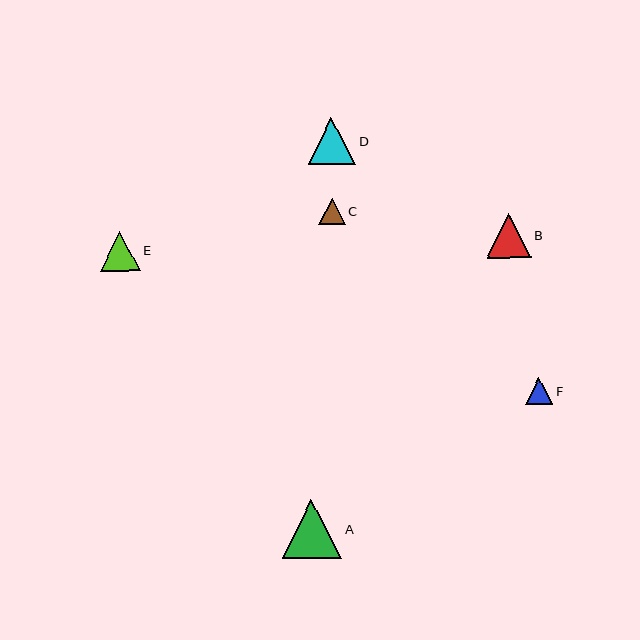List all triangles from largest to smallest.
From largest to smallest: A, D, B, E, F, C.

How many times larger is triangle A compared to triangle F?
Triangle A is approximately 2.2 times the size of triangle F.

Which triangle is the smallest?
Triangle C is the smallest with a size of approximately 27 pixels.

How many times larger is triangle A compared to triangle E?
Triangle A is approximately 1.5 times the size of triangle E.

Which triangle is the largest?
Triangle A is the largest with a size of approximately 59 pixels.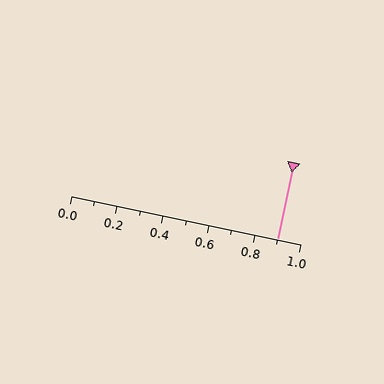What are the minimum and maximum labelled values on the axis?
The axis runs from 0.0 to 1.0.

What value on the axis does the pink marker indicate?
The marker indicates approximately 0.9.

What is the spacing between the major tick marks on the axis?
The major ticks are spaced 0.2 apart.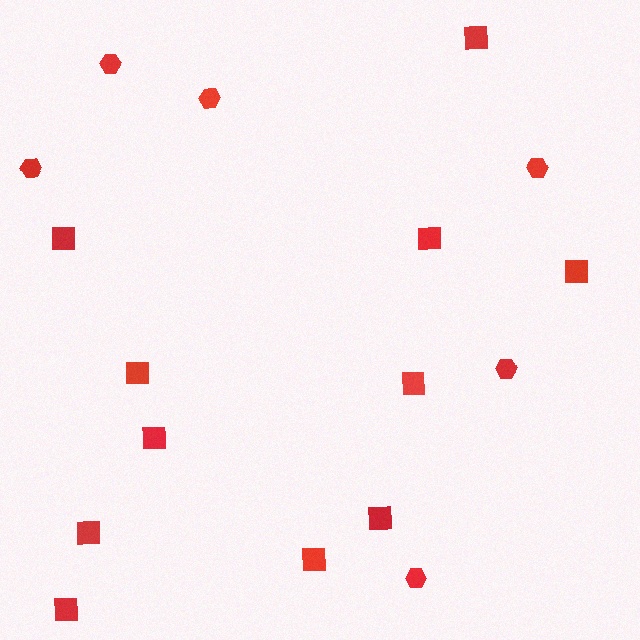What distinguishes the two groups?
There are 2 groups: one group of hexagons (6) and one group of squares (11).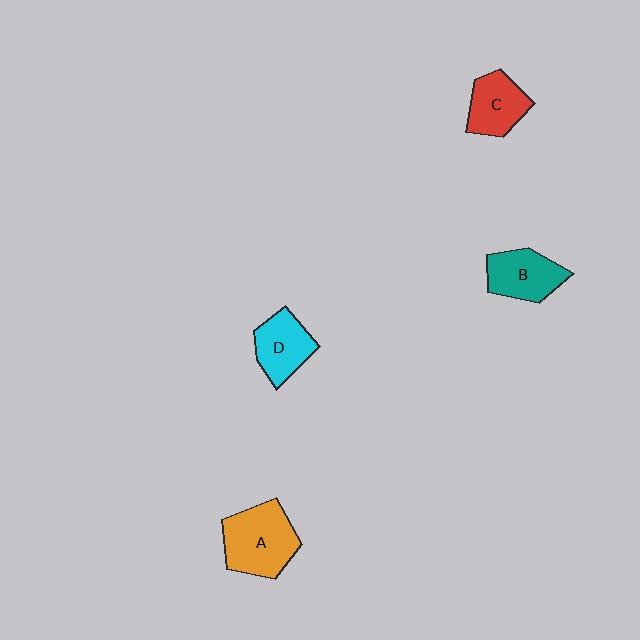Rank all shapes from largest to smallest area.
From largest to smallest: A (orange), B (teal), D (cyan), C (red).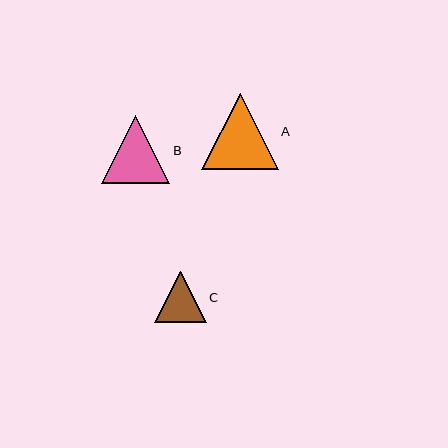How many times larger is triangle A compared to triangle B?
Triangle A is approximately 1.1 times the size of triangle B.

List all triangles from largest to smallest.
From largest to smallest: A, B, C.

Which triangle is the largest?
Triangle A is the largest with a size of approximately 77 pixels.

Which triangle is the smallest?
Triangle C is the smallest with a size of approximately 52 pixels.